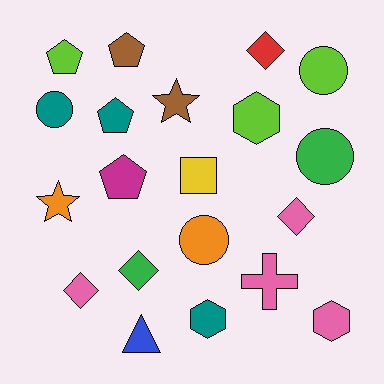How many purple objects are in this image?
There are no purple objects.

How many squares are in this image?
There is 1 square.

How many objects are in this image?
There are 20 objects.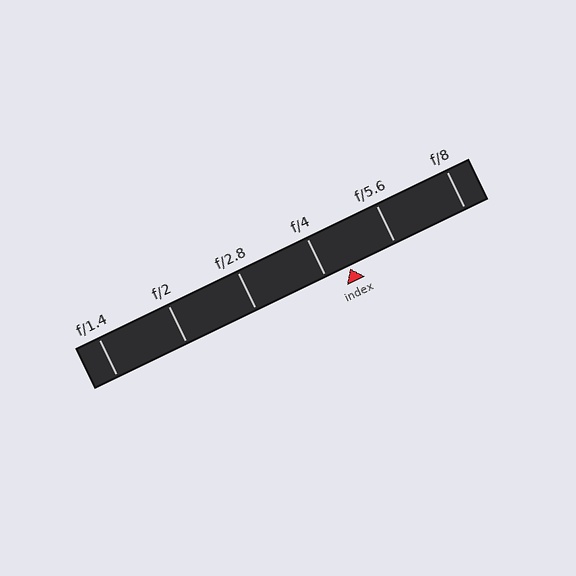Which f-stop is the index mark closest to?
The index mark is closest to f/4.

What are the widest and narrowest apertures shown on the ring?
The widest aperture shown is f/1.4 and the narrowest is f/8.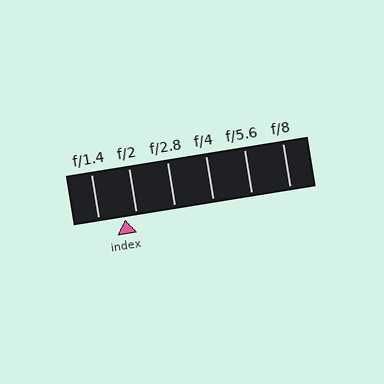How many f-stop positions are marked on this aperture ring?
There are 6 f-stop positions marked.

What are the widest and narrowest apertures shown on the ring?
The widest aperture shown is f/1.4 and the narrowest is f/8.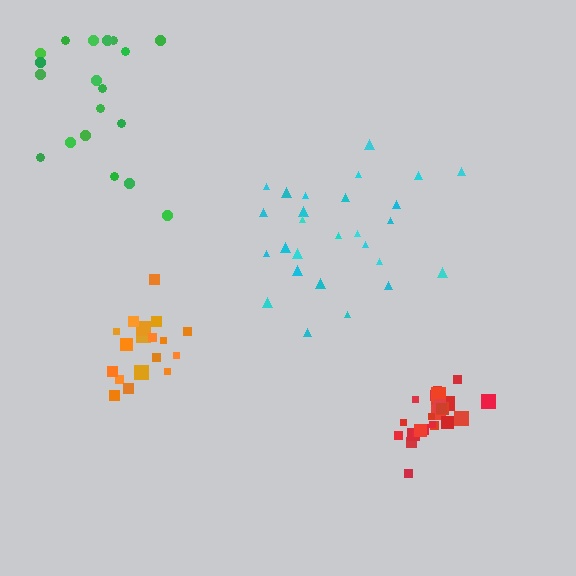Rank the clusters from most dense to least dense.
red, orange, cyan, green.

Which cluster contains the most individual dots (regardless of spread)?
Cyan (27).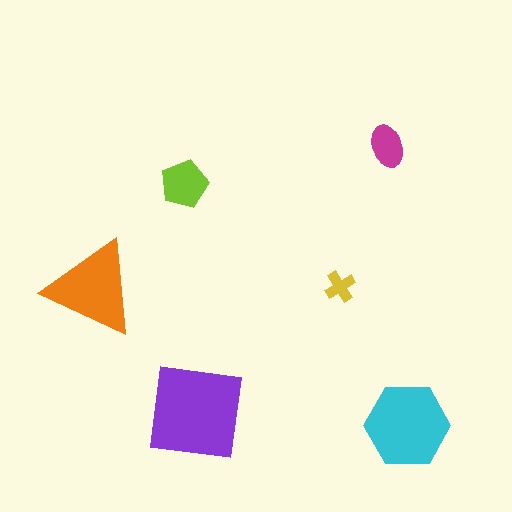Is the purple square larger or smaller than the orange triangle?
Larger.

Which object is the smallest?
The yellow cross.